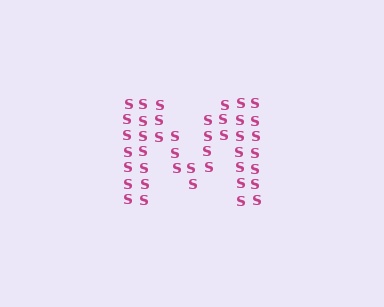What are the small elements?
The small elements are letter S's.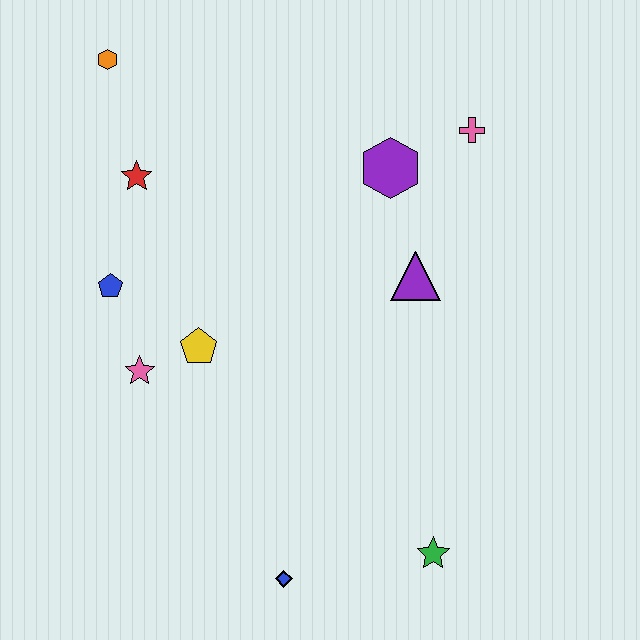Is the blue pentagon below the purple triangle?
Yes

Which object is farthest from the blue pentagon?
The green star is farthest from the blue pentagon.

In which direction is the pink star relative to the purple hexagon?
The pink star is to the left of the purple hexagon.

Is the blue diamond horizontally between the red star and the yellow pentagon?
No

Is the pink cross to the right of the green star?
Yes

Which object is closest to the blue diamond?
The green star is closest to the blue diamond.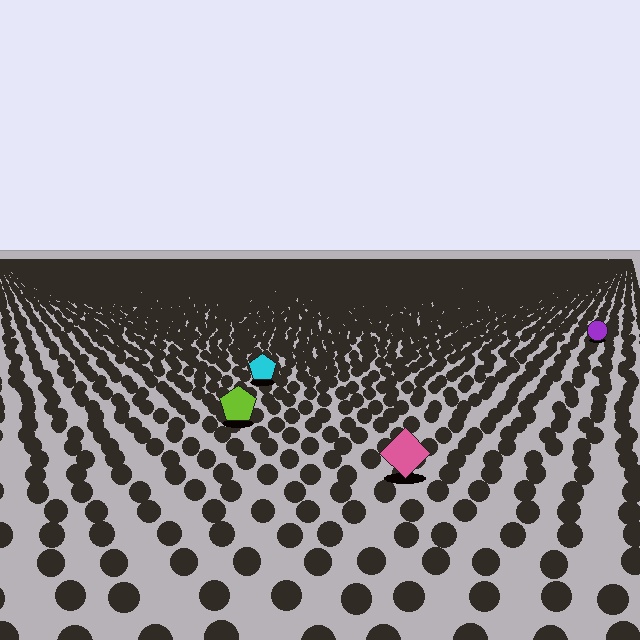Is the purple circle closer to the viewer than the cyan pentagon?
No. The cyan pentagon is closer — you can tell from the texture gradient: the ground texture is coarser near it.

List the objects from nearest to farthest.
From nearest to farthest: the pink diamond, the lime pentagon, the cyan pentagon, the purple circle.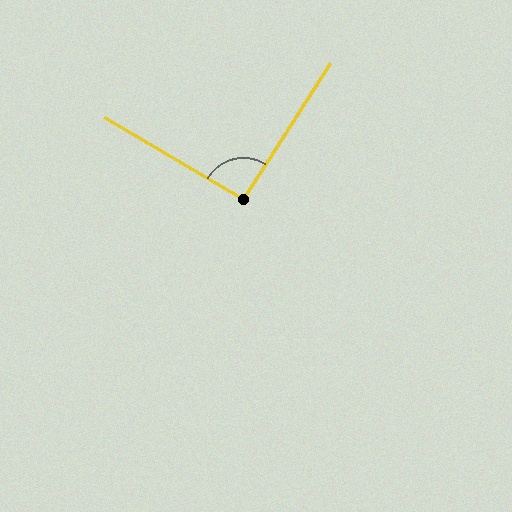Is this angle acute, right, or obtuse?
It is approximately a right angle.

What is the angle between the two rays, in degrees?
Approximately 92 degrees.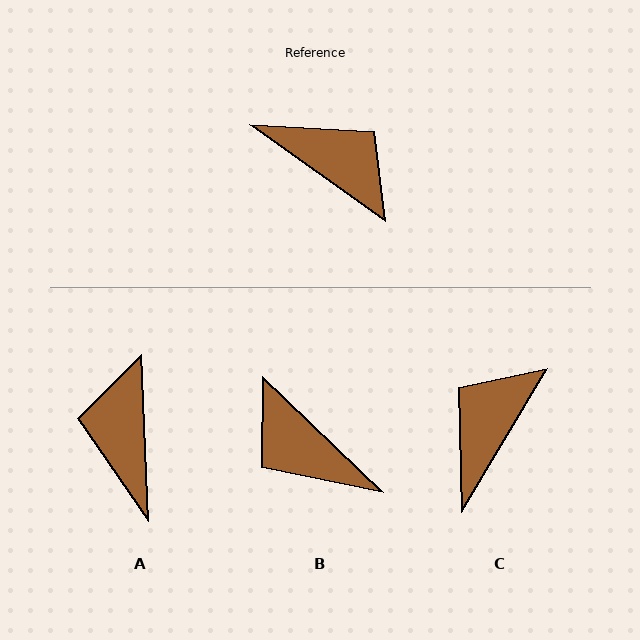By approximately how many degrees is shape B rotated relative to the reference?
Approximately 172 degrees counter-clockwise.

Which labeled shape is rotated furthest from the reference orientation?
B, about 172 degrees away.